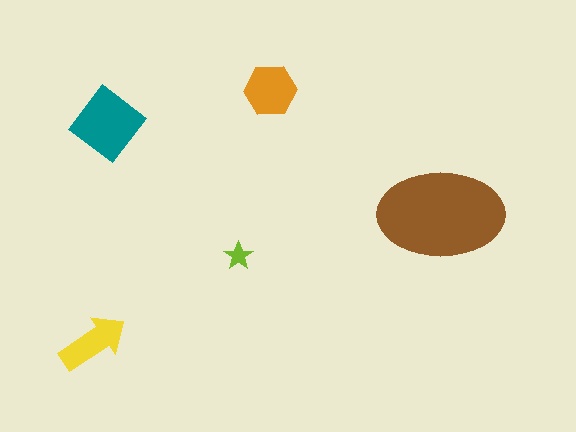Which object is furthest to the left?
The yellow arrow is leftmost.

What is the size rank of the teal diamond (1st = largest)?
2nd.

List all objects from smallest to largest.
The lime star, the yellow arrow, the orange hexagon, the teal diamond, the brown ellipse.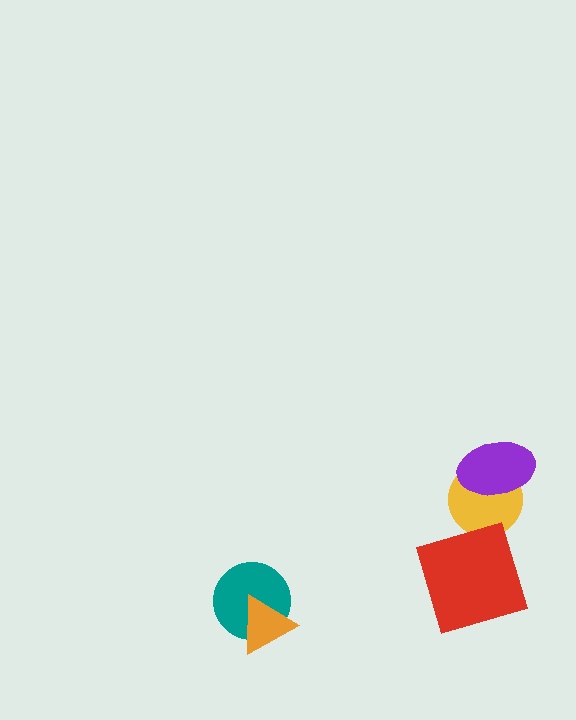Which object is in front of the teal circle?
The orange triangle is in front of the teal circle.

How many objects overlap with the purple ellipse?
1 object overlaps with the purple ellipse.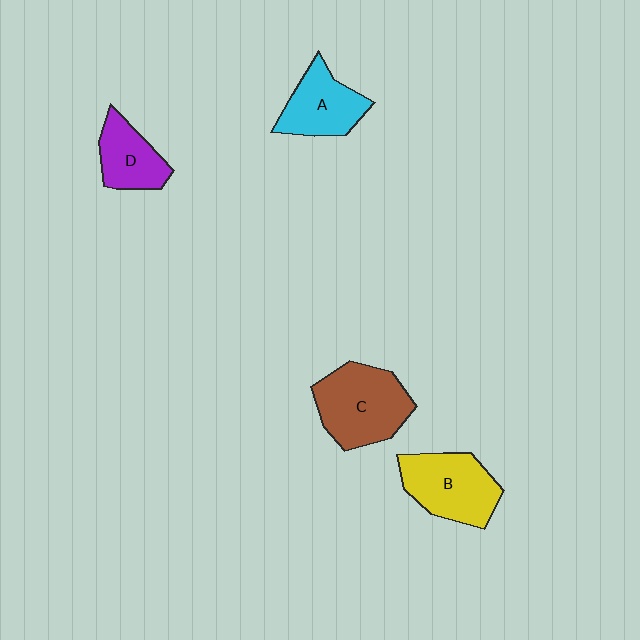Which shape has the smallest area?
Shape D (purple).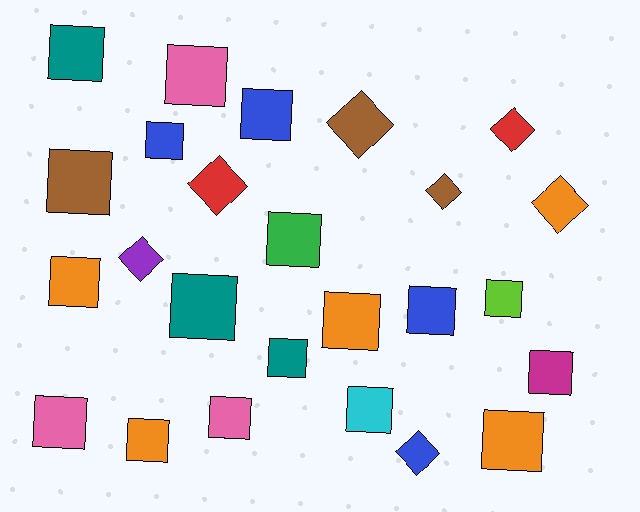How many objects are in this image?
There are 25 objects.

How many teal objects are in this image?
There are 3 teal objects.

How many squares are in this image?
There are 18 squares.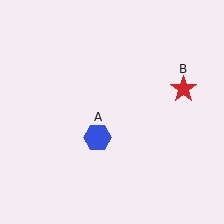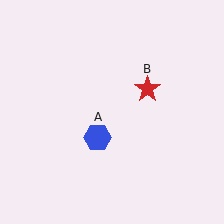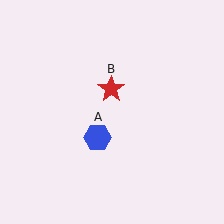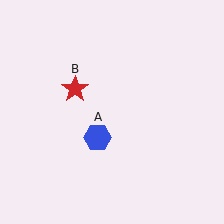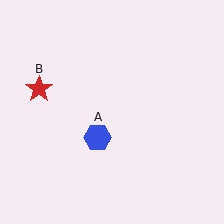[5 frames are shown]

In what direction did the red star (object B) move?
The red star (object B) moved left.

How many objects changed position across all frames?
1 object changed position: red star (object B).